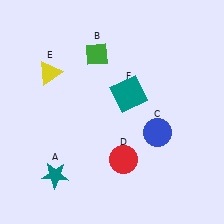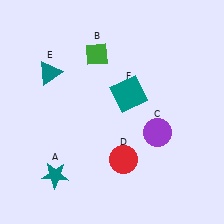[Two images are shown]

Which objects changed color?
C changed from blue to purple. E changed from yellow to teal.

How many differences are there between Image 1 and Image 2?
There are 2 differences between the two images.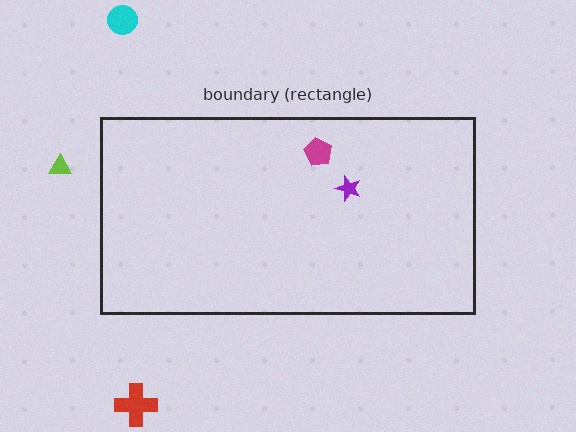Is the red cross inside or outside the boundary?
Outside.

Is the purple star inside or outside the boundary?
Inside.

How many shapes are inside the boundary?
2 inside, 3 outside.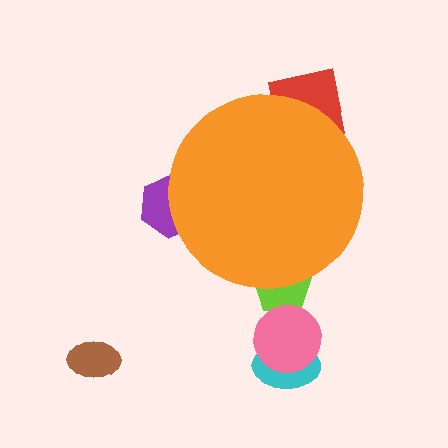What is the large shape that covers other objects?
An orange circle.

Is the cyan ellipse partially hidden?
No, the cyan ellipse is fully visible.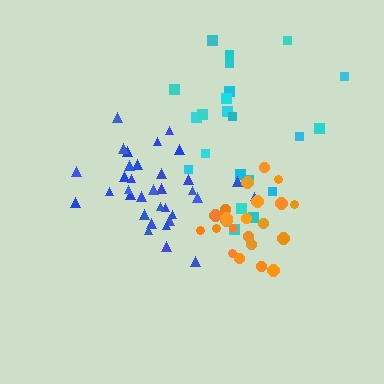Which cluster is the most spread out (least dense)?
Cyan.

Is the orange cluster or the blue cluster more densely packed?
Orange.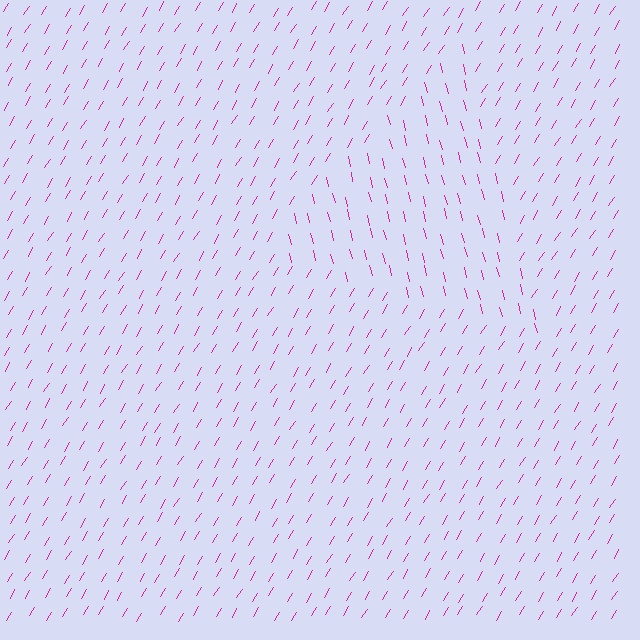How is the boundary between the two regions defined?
The boundary is defined purely by a change in line orientation (approximately 45 degrees difference). All lines are the same color and thickness.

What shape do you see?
I see a triangle.